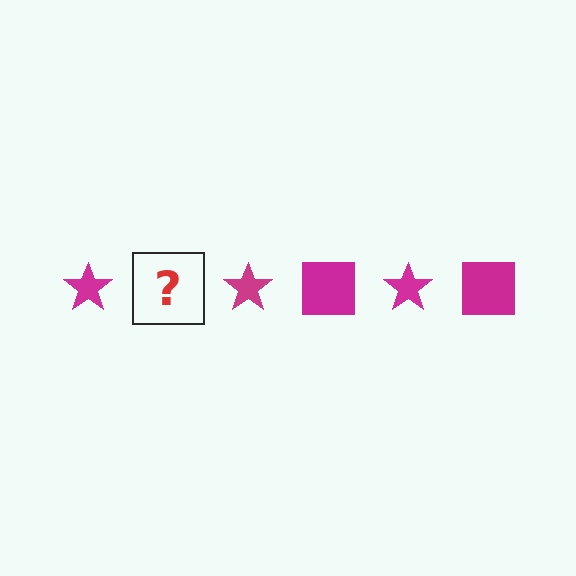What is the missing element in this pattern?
The missing element is a magenta square.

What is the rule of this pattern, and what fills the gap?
The rule is that the pattern cycles through star, square shapes in magenta. The gap should be filled with a magenta square.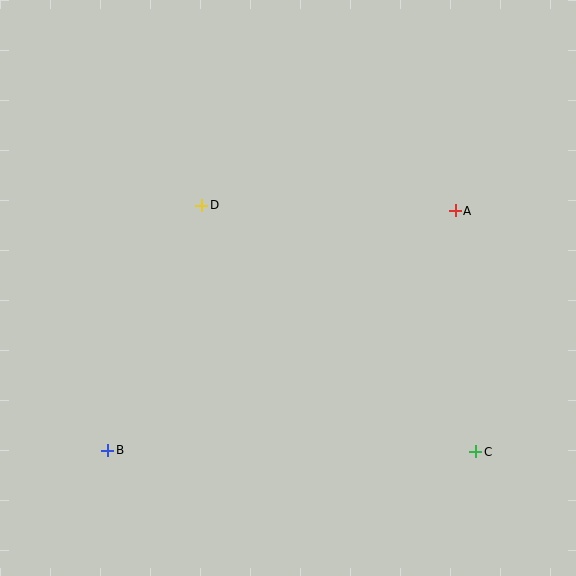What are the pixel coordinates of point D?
Point D is at (202, 205).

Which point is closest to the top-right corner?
Point A is closest to the top-right corner.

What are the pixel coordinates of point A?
Point A is at (455, 211).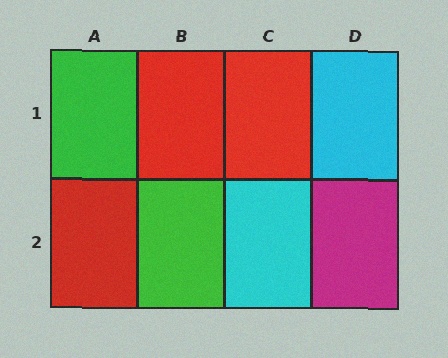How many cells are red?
3 cells are red.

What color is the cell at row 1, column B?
Red.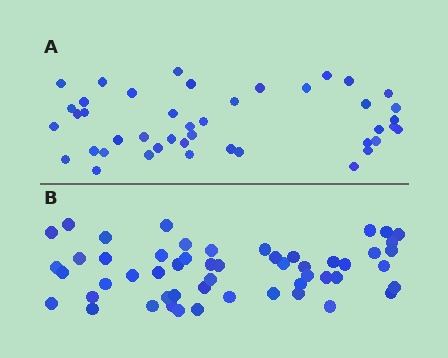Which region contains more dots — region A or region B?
Region B (the bottom region) has more dots.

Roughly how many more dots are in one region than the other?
Region B has roughly 10 or so more dots than region A.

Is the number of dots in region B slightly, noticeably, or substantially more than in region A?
Region B has only slightly more — the two regions are fairly close. The ratio is roughly 1.2 to 1.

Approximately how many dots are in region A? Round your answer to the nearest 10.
About 40 dots. (The exact count is 43, which rounds to 40.)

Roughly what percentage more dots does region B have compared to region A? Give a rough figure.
About 25% more.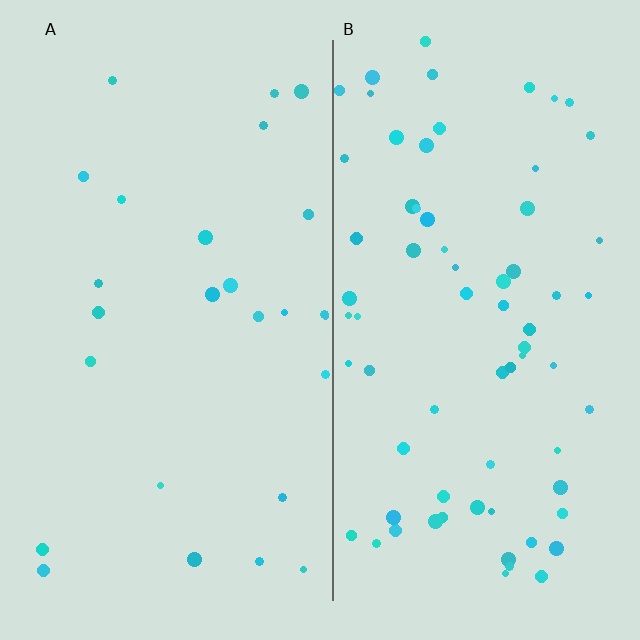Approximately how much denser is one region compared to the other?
Approximately 2.8× — region B over region A.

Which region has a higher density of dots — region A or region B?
B (the right).